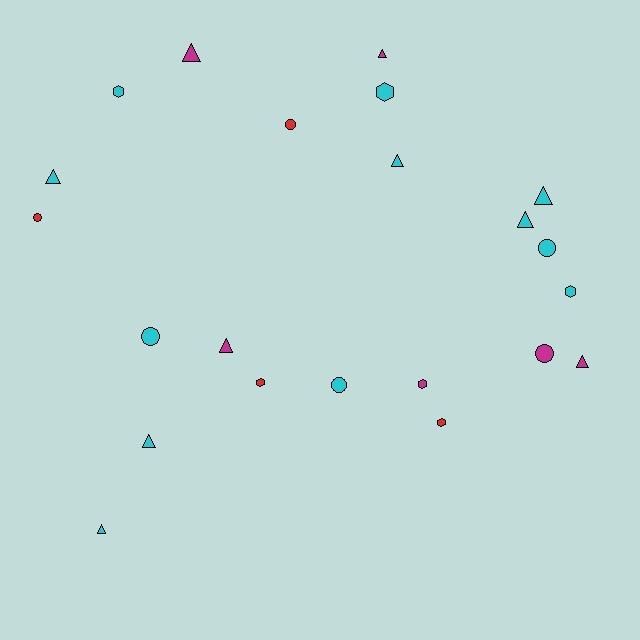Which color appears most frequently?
Cyan, with 12 objects.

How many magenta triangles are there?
There are 4 magenta triangles.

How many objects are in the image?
There are 22 objects.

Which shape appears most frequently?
Triangle, with 10 objects.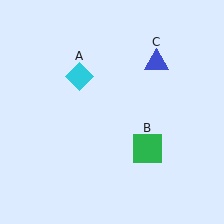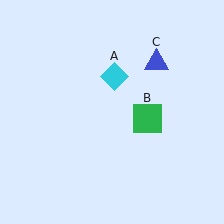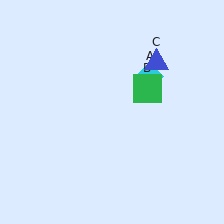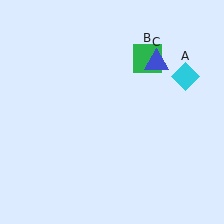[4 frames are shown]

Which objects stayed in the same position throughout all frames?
Blue triangle (object C) remained stationary.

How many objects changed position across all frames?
2 objects changed position: cyan diamond (object A), green square (object B).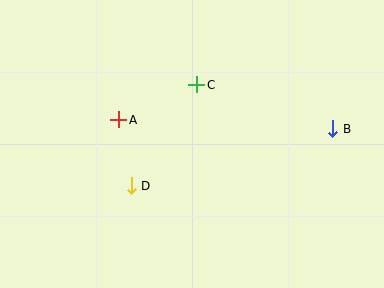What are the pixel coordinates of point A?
Point A is at (119, 120).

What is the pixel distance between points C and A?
The distance between C and A is 86 pixels.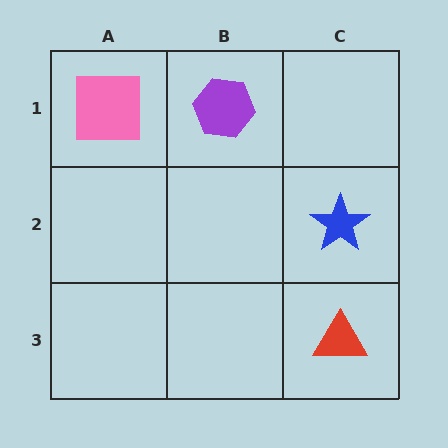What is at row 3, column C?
A red triangle.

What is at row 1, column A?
A pink square.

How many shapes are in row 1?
2 shapes.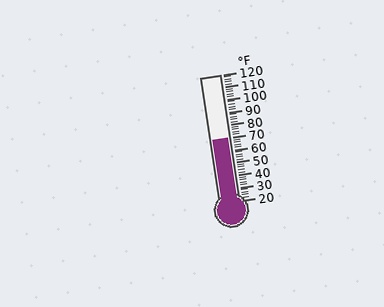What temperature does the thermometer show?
The thermometer shows approximately 70°F.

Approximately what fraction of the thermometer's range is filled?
The thermometer is filled to approximately 50% of its range.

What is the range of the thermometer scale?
The thermometer scale ranges from 20°F to 120°F.